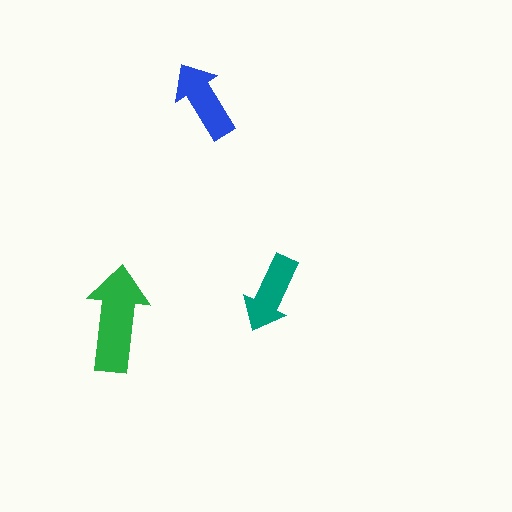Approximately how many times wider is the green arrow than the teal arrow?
About 1.5 times wider.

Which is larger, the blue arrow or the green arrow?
The green one.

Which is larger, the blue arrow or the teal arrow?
The blue one.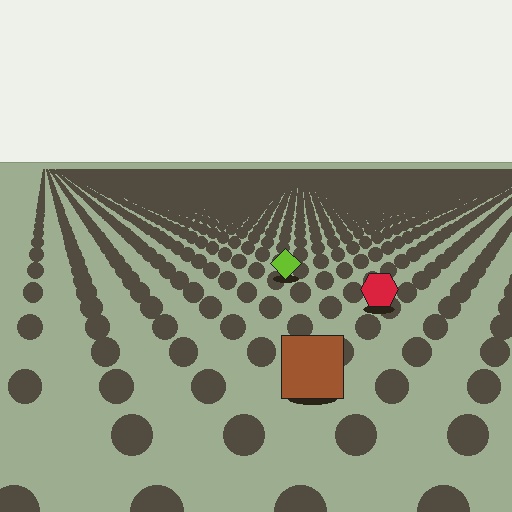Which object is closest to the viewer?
The brown square is closest. The texture marks near it are larger and more spread out.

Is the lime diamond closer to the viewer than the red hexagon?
No. The red hexagon is closer — you can tell from the texture gradient: the ground texture is coarser near it.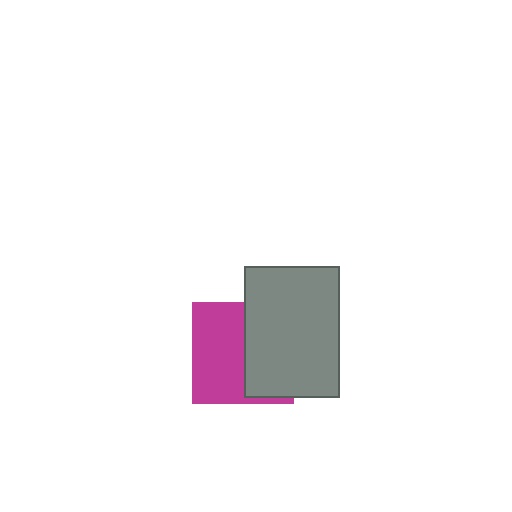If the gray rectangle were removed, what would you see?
You would see the complete magenta square.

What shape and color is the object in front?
The object in front is a gray rectangle.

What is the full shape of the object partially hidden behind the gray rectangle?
The partially hidden object is a magenta square.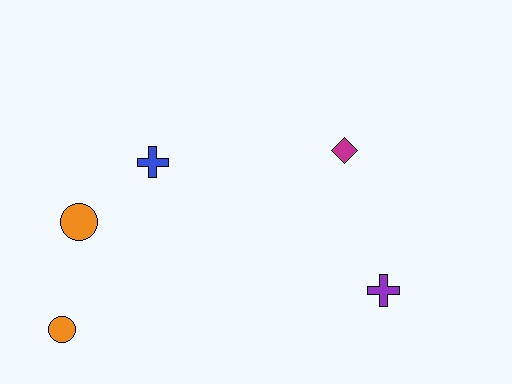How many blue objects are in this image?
There is 1 blue object.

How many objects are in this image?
There are 5 objects.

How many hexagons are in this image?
There are no hexagons.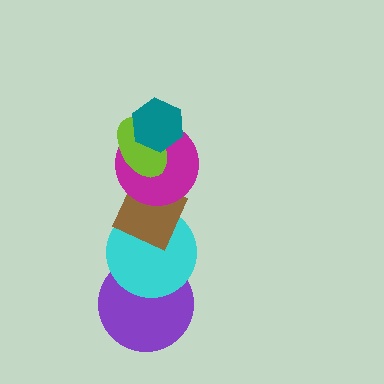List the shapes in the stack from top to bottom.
From top to bottom: the teal hexagon, the lime ellipse, the magenta circle, the brown diamond, the cyan circle, the purple circle.